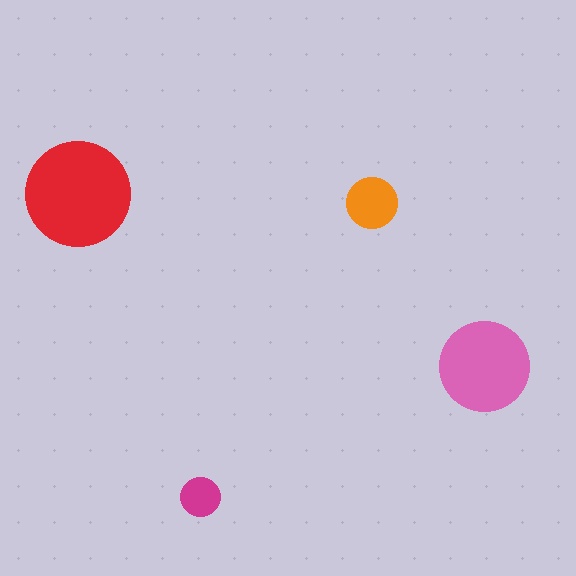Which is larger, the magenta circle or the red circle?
The red one.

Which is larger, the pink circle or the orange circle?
The pink one.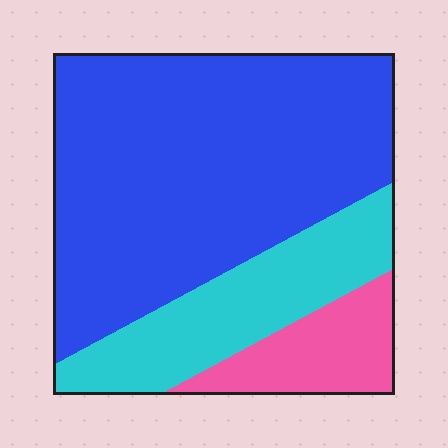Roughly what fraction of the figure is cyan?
Cyan takes up about one quarter (1/4) of the figure.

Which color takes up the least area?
Pink, at roughly 15%.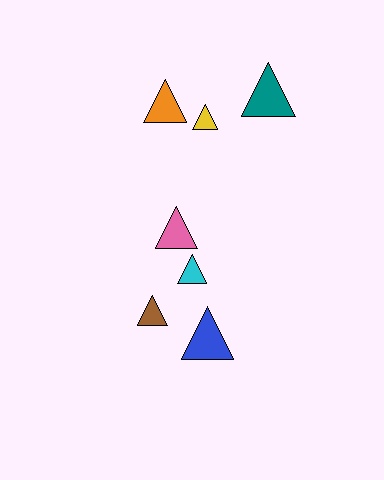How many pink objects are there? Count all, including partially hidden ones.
There is 1 pink object.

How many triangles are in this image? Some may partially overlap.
There are 7 triangles.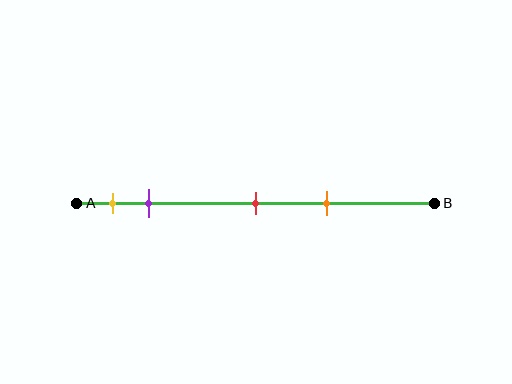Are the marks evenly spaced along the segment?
No, the marks are not evenly spaced.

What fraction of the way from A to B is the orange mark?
The orange mark is approximately 70% (0.7) of the way from A to B.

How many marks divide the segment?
There are 4 marks dividing the segment.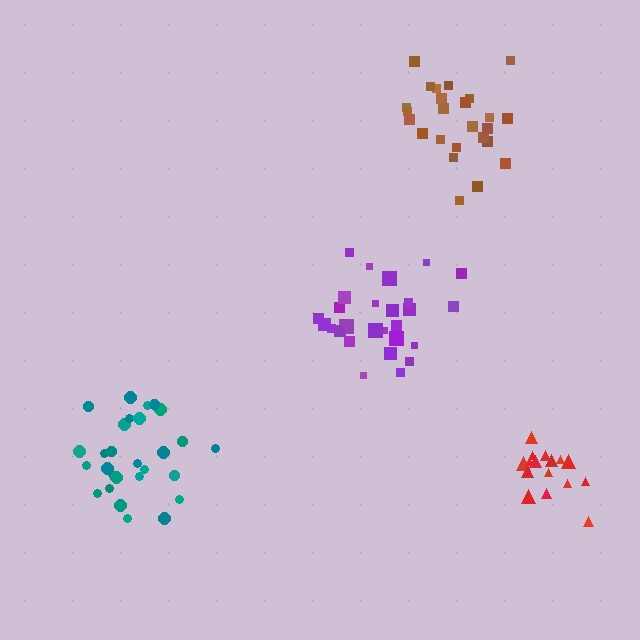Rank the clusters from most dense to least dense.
purple, red, teal, brown.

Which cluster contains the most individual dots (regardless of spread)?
Purple (29).